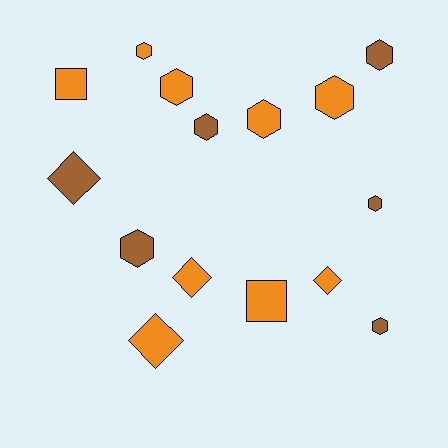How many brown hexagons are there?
There are 5 brown hexagons.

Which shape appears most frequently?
Hexagon, with 9 objects.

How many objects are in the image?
There are 15 objects.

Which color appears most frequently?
Orange, with 9 objects.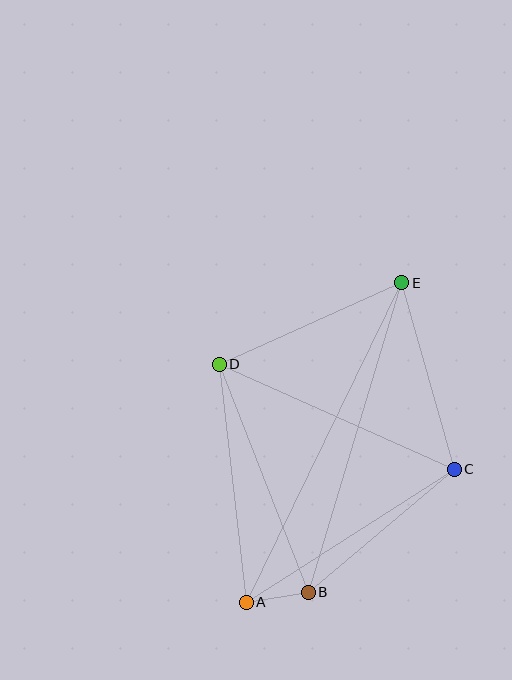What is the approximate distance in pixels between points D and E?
The distance between D and E is approximately 200 pixels.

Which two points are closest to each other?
Points A and B are closest to each other.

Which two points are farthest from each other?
Points A and E are farthest from each other.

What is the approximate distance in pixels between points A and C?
The distance between A and C is approximately 247 pixels.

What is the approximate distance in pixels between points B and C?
The distance between B and C is approximately 191 pixels.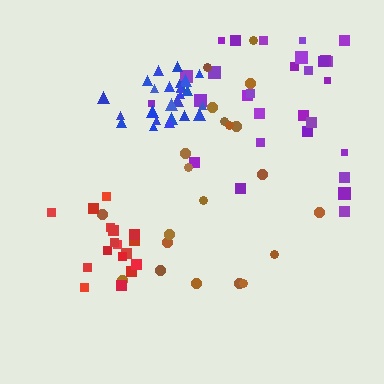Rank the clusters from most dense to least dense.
blue, red, purple, brown.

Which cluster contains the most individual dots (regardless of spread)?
Purple (29).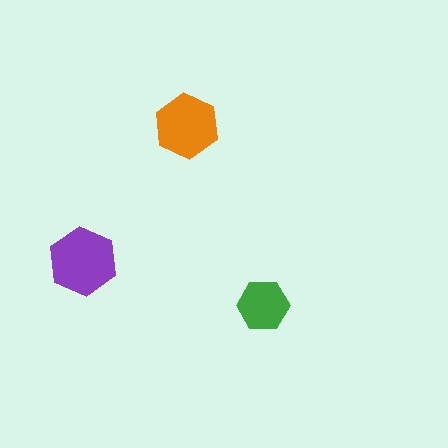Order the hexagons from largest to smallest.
the purple one, the orange one, the green one.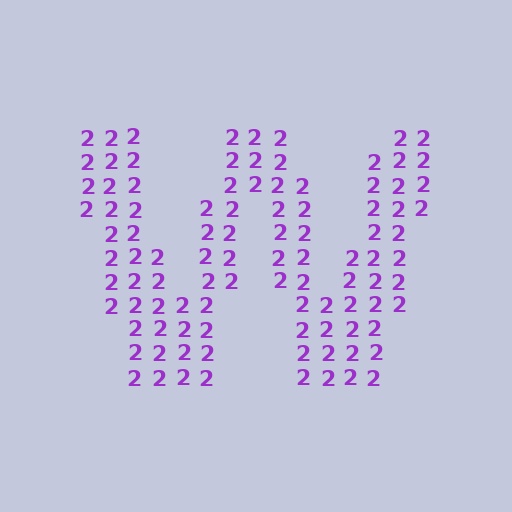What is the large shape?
The large shape is the letter W.